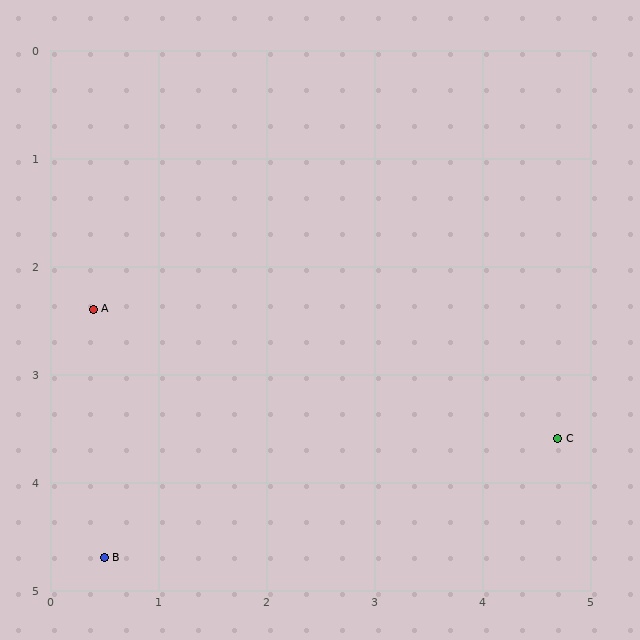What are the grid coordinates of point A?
Point A is at approximately (0.4, 2.4).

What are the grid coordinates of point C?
Point C is at approximately (4.7, 3.6).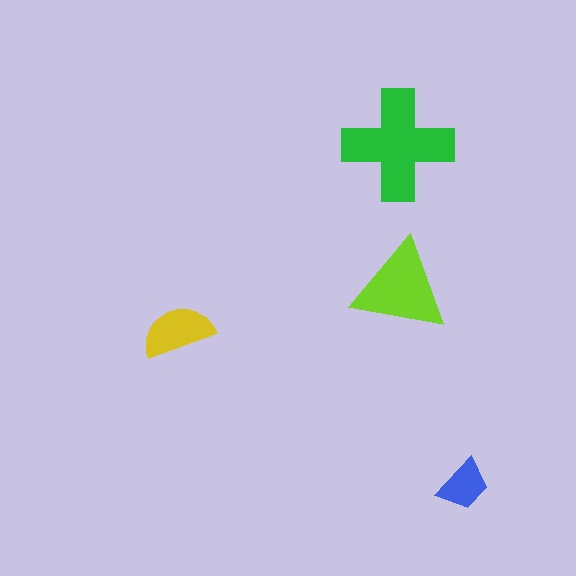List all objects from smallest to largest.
The blue trapezoid, the yellow semicircle, the lime triangle, the green cross.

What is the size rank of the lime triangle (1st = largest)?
2nd.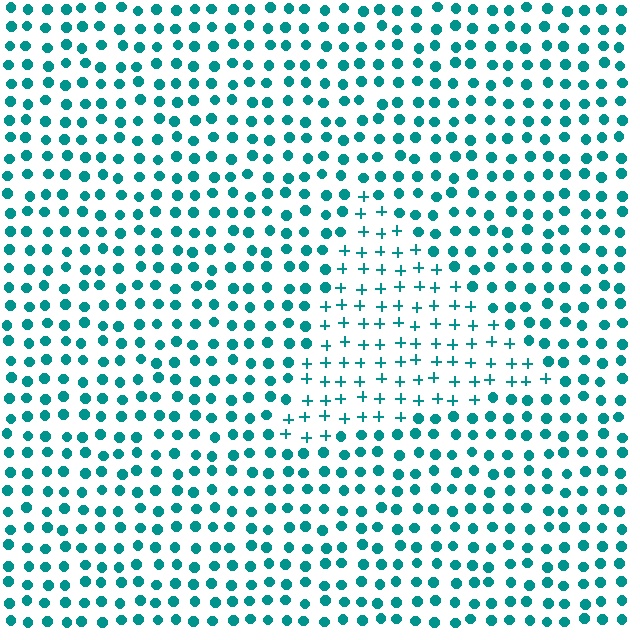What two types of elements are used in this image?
The image uses plus signs inside the triangle region and circles outside it.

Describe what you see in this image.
The image is filled with small teal elements arranged in a uniform grid. A triangle-shaped region contains plus signs, while the surrounding area contains circles. The boundary is defined purely by the change in element shape.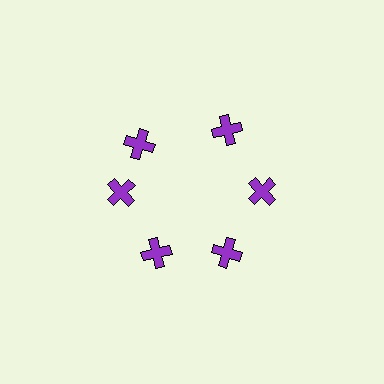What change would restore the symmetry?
The symmetry would be restored by rotating it back into even spacing with its neighbors so that all 6 crosses sit at equal angles and equal distance from the center.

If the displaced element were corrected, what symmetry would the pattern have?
It would have 6-fold rotational symmetry — the pattern would map onto itself every 60 degrees.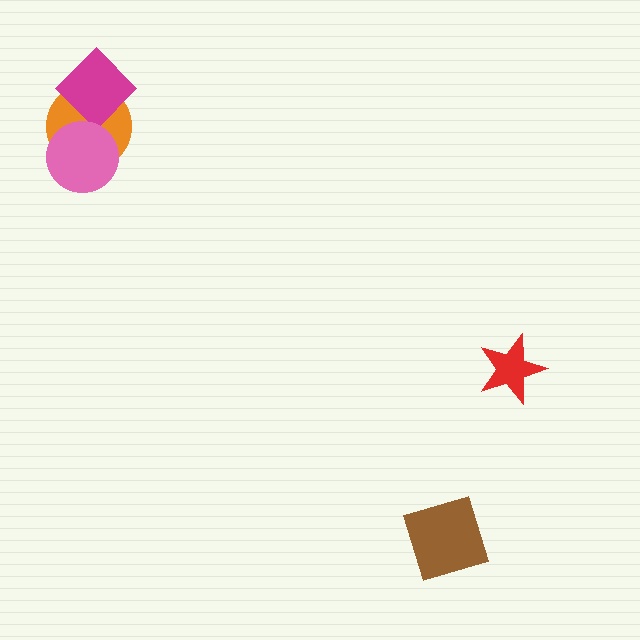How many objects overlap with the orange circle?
2 objects overlap with the orange circle.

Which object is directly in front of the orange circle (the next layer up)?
The magenta diamond is directly in front of the orange circle.